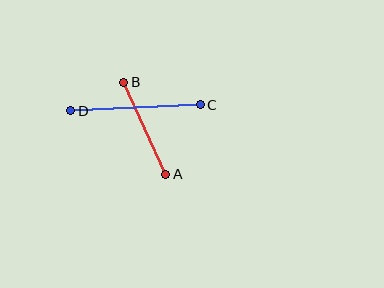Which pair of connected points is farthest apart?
Points C and D are farthest apart.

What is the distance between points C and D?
The distance is approximately 130 pixels.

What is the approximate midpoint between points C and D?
The midpoint is at approximately (135, 108) pixels.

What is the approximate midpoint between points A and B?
The midpoint is at approximately (145, 128) pixels.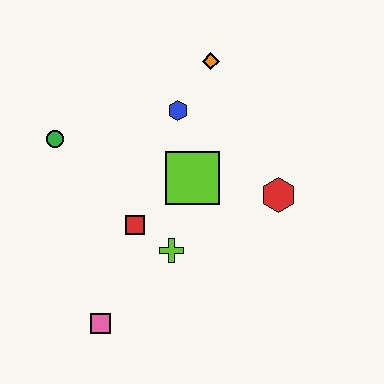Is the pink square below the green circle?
Yes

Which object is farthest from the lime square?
The pink square is farthest from the lime square.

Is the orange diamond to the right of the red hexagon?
No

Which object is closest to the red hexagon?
The lime square is closest to the red hexagon.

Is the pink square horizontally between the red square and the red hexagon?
No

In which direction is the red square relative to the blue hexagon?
The red square is below the blue hexagon.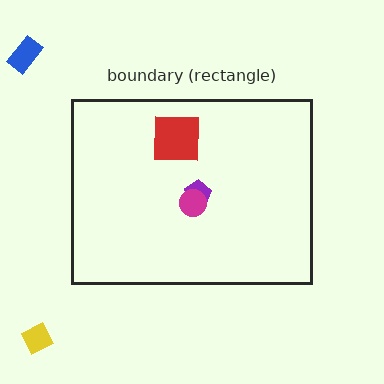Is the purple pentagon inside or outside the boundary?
Inside.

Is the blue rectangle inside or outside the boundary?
Outside.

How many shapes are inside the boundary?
3 inside, 2 outside.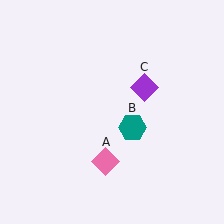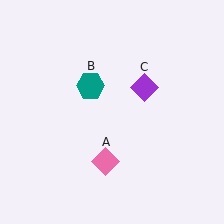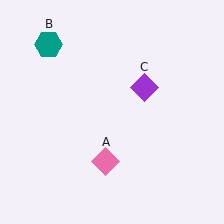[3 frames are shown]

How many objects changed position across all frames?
1 object changed position: teal hexagon (object B).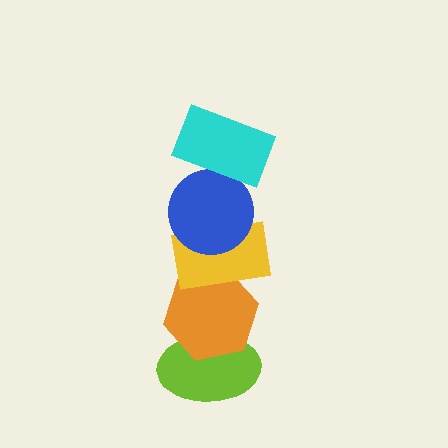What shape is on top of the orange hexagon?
The yellow rectangle is on top of the orange hexagon.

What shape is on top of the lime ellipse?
The orange hexagon is on top of the lime ellipse.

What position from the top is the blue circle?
The blue circle is 2nd from the top.